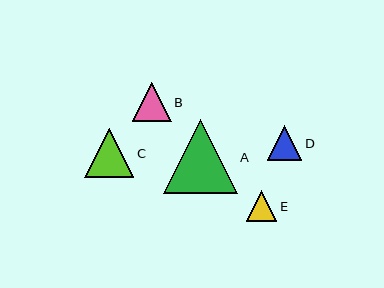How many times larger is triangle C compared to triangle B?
Triangle C is approximately 1.2 times the size of triangle B.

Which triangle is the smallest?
Triangle E is the smallest with a size of approximately 31 pixels.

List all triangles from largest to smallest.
From largest to smallest: A, C, B, D, E.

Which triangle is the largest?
Triangle A is the largest with a size of approximately 74 pixels.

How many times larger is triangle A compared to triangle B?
Triangle A is approximately 1.9 times the size of triangle B.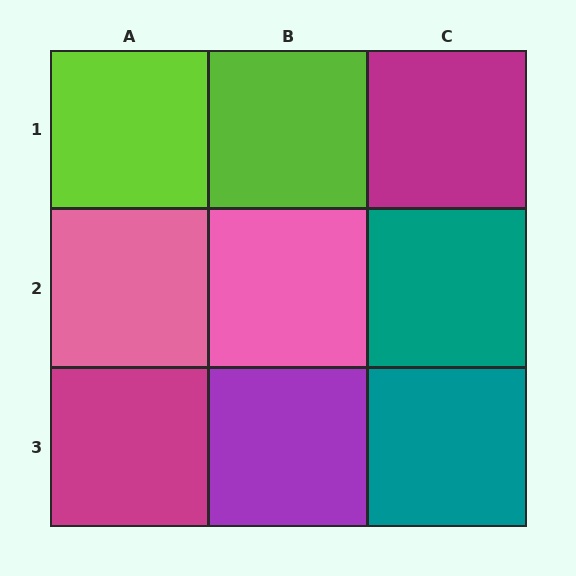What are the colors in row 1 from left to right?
Lime, lime, magenta.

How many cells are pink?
2 cells are pink.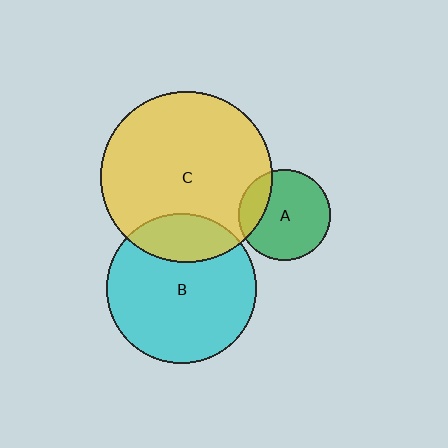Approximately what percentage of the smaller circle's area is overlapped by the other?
Approximately 20%.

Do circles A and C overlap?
Yes.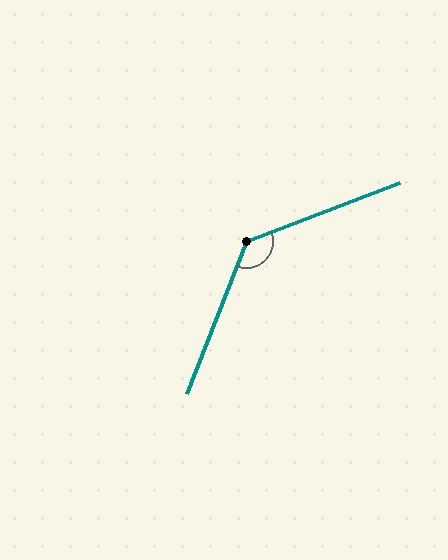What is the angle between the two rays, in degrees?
Approximately 133 degrees.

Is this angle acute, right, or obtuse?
It is obtuse.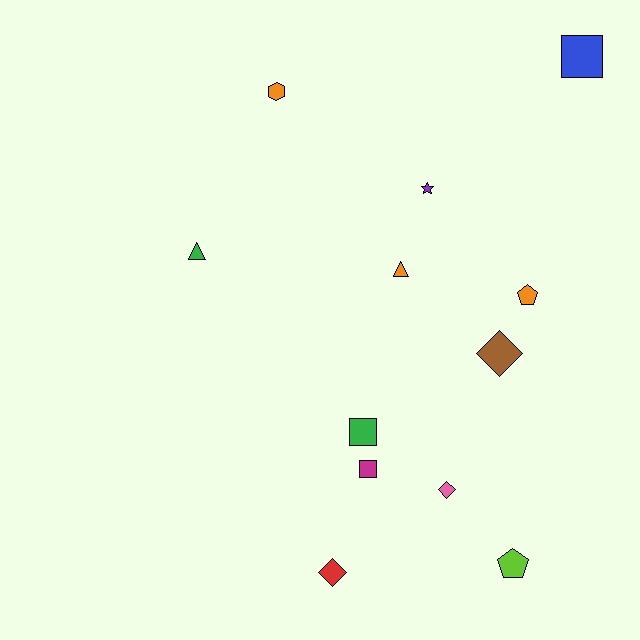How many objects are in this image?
There are 12 objects.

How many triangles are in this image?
There are 2 triangles.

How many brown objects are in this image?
There is 1 brown object.